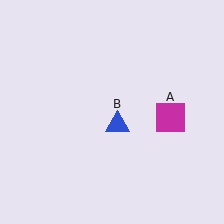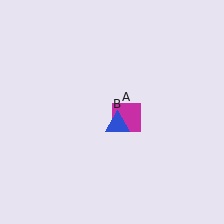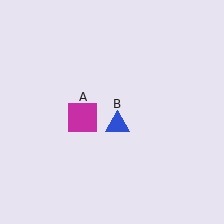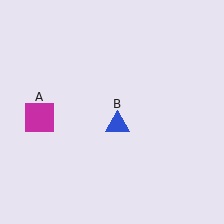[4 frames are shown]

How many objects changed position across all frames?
1 object changed position: magenta square (object A).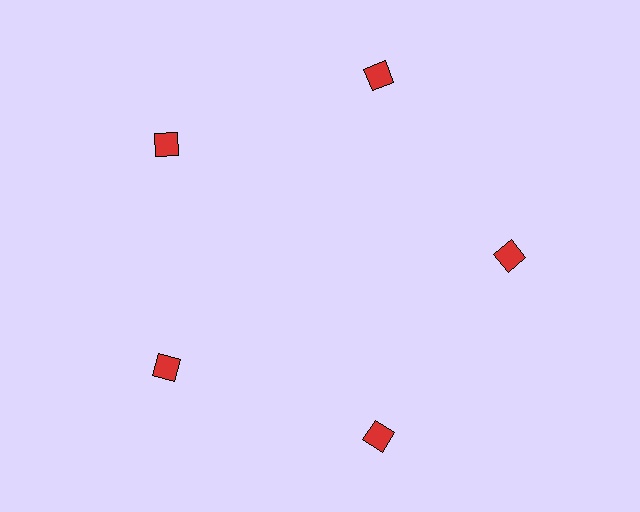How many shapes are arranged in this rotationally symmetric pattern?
There are 5 shapes, arranged in 5 groups of 1.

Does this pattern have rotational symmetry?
Yes, this pattern has 5-fold rotational symmetry. It looks the same after rotating 72 degrees around the center.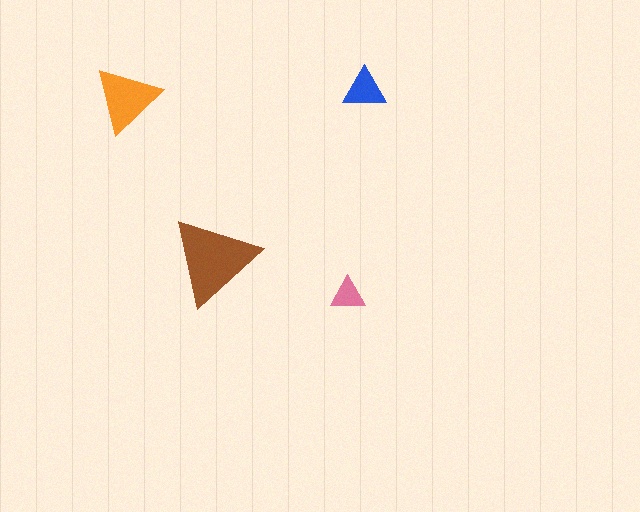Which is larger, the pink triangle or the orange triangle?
The orange one.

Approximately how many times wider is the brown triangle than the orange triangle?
About 1.5 times wider.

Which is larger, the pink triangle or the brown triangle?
The brown one.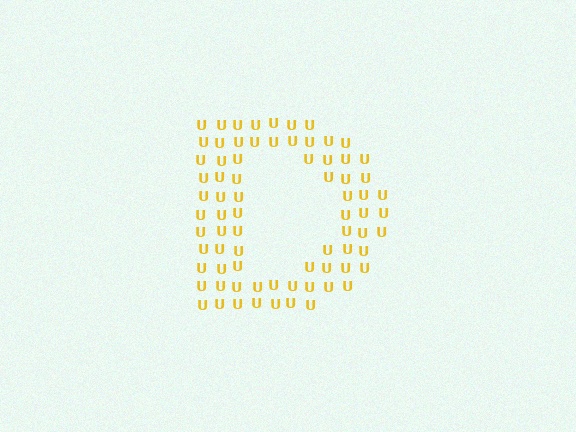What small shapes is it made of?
It is made of small letter U's.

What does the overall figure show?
The overall figure shows the letter D.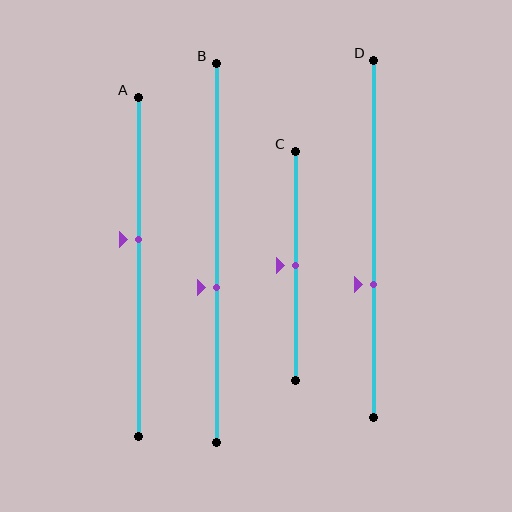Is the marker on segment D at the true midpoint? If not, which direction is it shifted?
No, the marker on segment D is shifted downward by about 13% of the segment length.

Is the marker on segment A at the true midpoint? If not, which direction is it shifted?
No, the marker on segment A is shifted upward by about 8% of the segment length.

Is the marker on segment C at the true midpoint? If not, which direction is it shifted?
Yes, the marker on segment C is at the true midpoint.